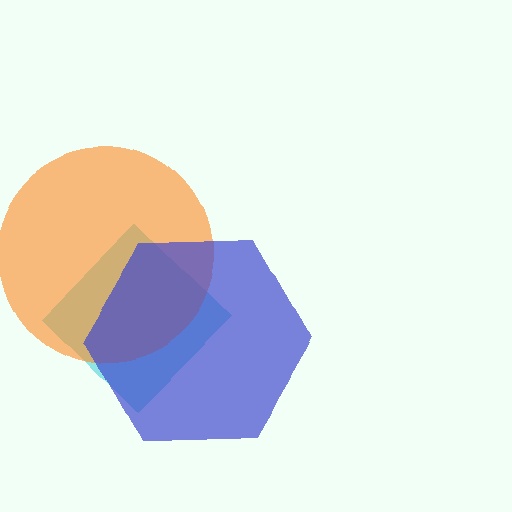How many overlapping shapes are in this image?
There are 3 overlapping shapes in the image.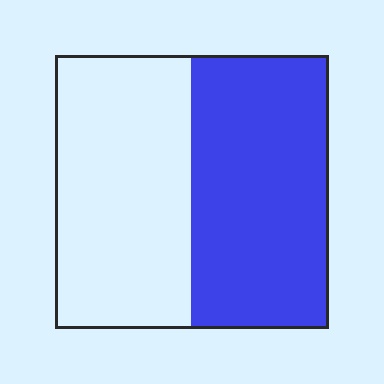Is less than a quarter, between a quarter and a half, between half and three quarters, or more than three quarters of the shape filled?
Between half and three quarters.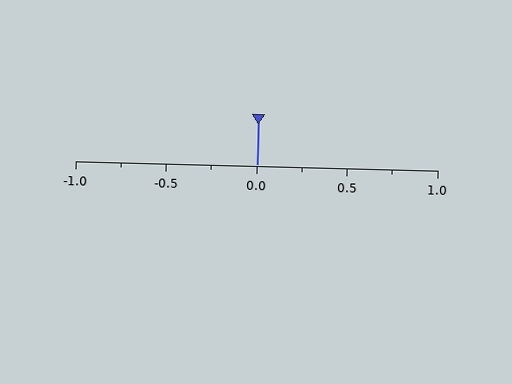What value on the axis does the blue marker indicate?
The marker indicates approximately 0.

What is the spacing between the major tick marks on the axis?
The major ticks are spaced 0.5 apart.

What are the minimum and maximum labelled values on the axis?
The axis runs from -1.0 to 1.0.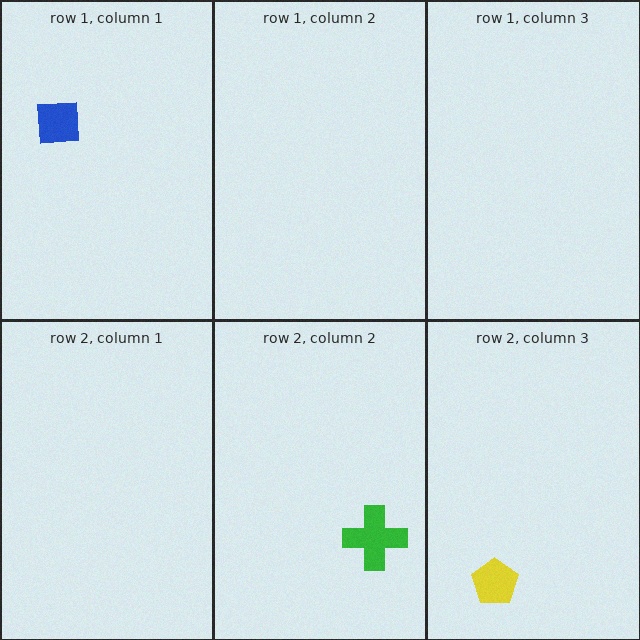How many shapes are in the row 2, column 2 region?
1.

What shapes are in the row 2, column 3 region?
The yellow pentagon.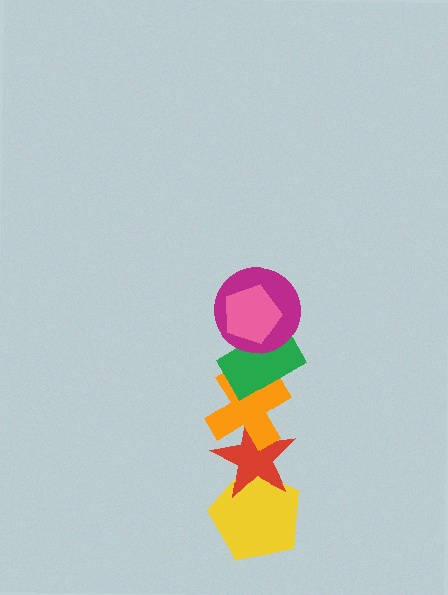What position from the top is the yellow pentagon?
The yellow pentagon is 6th from the top.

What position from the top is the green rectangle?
The green rectangle is 3rd from the top.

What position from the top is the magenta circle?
The magenta circle is 2nd from the top.